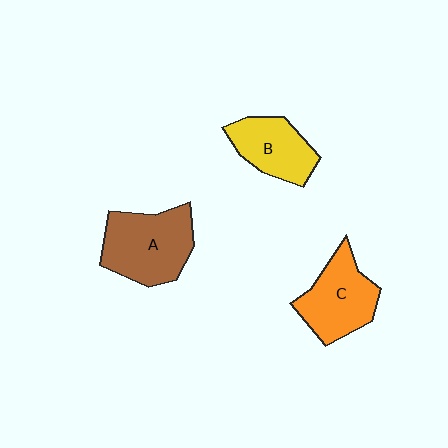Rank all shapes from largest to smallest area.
From largest to smallest: A (brown), C (orange), B (yellow).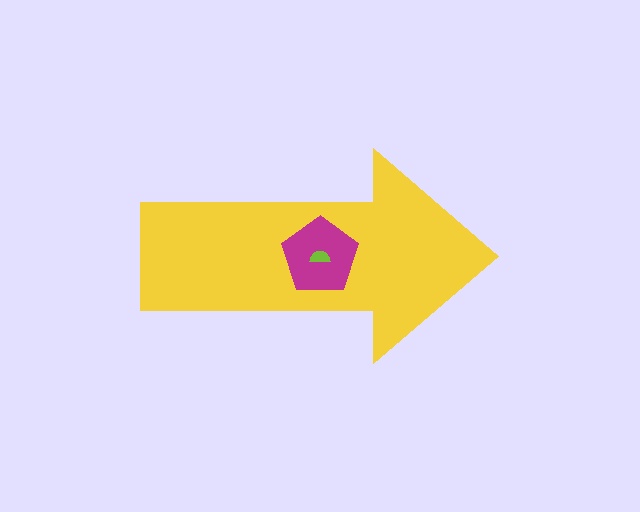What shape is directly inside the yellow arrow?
The magenta pentagon.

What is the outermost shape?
The yellow arrow.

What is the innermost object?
The lime semicircle.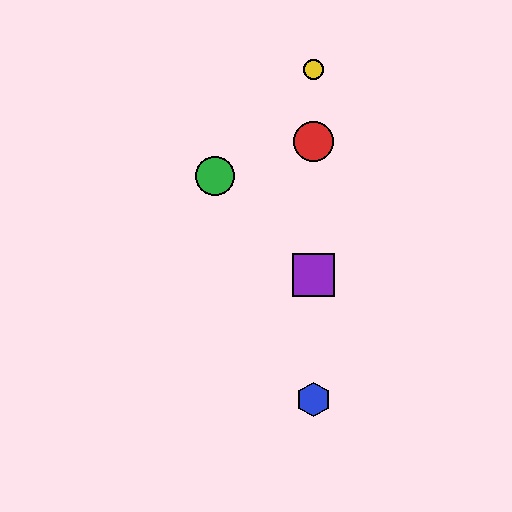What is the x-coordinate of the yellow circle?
The yellow circle is at x≈313.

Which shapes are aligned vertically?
The red circle, the blue hexagon, the yellow circle, the purple square are aligned vertically.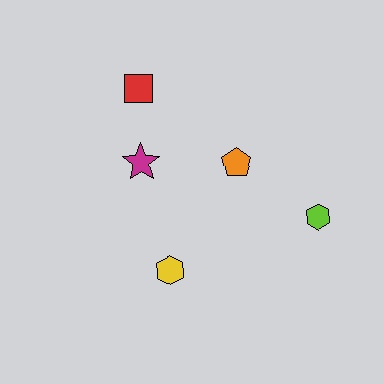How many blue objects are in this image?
There are no blue objects.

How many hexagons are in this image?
There are 2 hexagons.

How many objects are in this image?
There are 5 objects.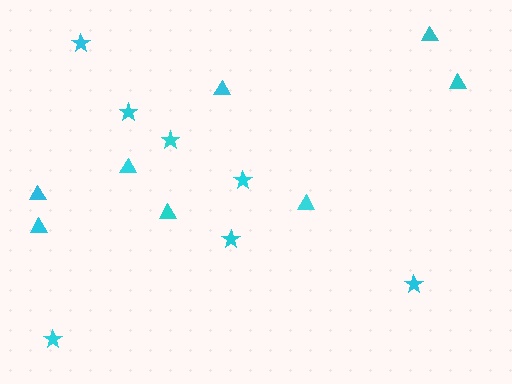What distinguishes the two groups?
There are 2 groups: one group of triangles (8) and one group of stars (7).